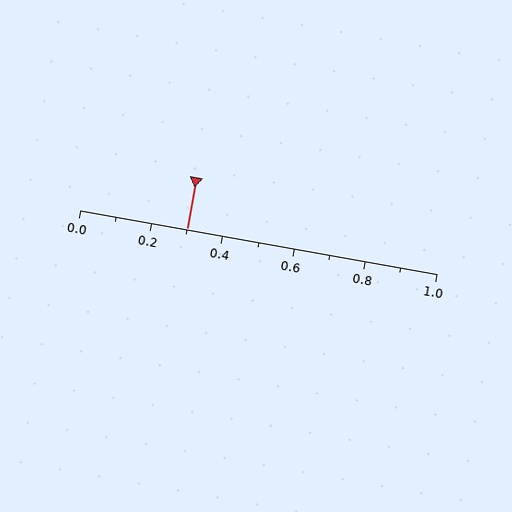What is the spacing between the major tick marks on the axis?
The major ticks are spaced 0.2 apart.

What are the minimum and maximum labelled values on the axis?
The axis runs from 0.0 to 1.0.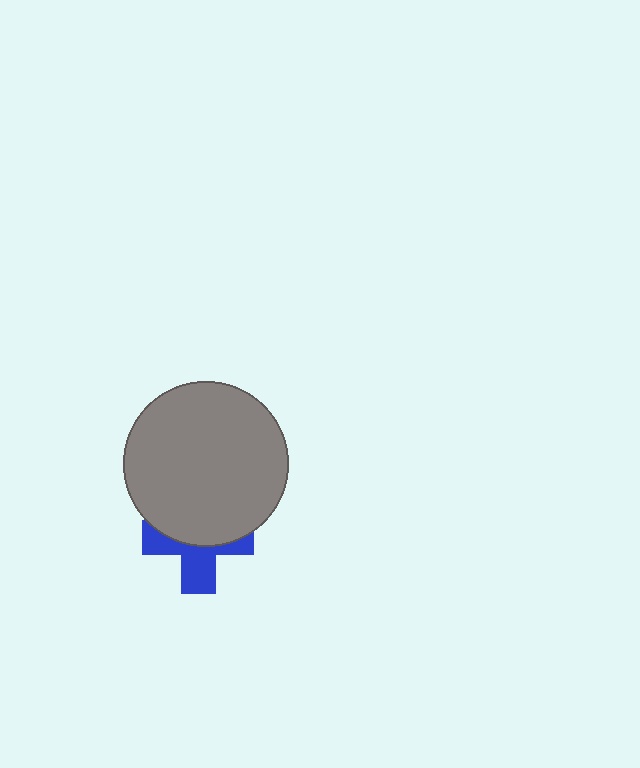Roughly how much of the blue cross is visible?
About half of it is visible (roughly 46%).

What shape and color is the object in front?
The object in front is a gray circle.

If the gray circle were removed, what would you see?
You would see the complete blue cross.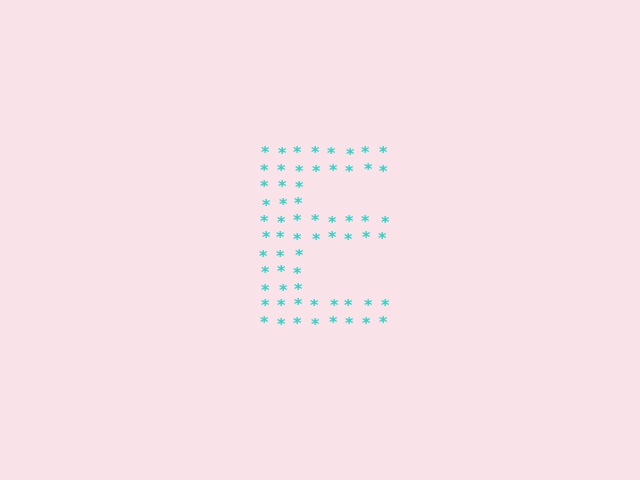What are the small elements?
The small elements are asterisks.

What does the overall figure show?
The overall figure shows the letter E.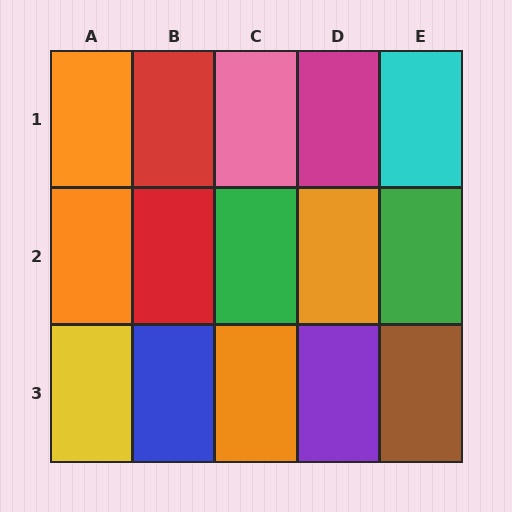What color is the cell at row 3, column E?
Brown.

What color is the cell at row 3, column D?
Purple.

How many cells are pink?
1 cell is pink.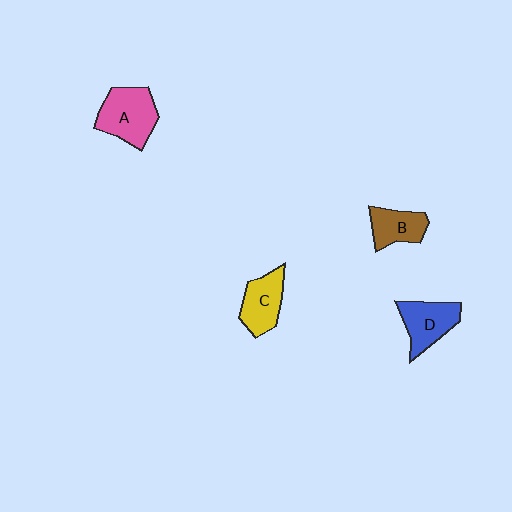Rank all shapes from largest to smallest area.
From largest to smallest: A (pink), D (blue), C (yellow), B (brown).